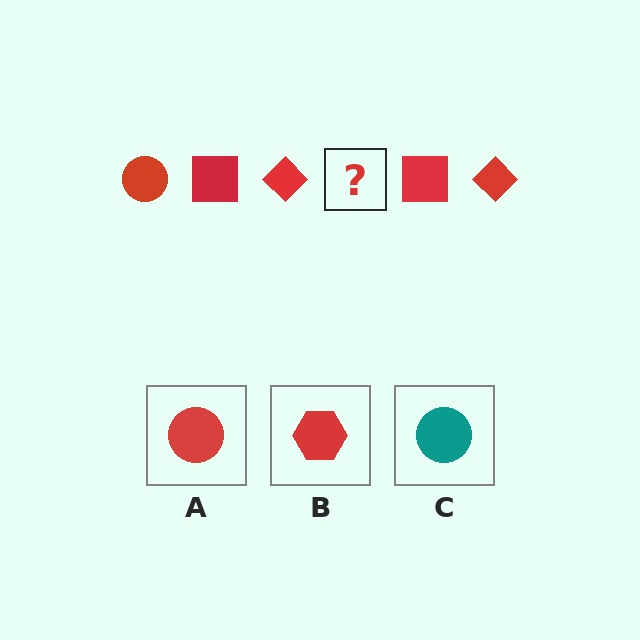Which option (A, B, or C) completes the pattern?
A.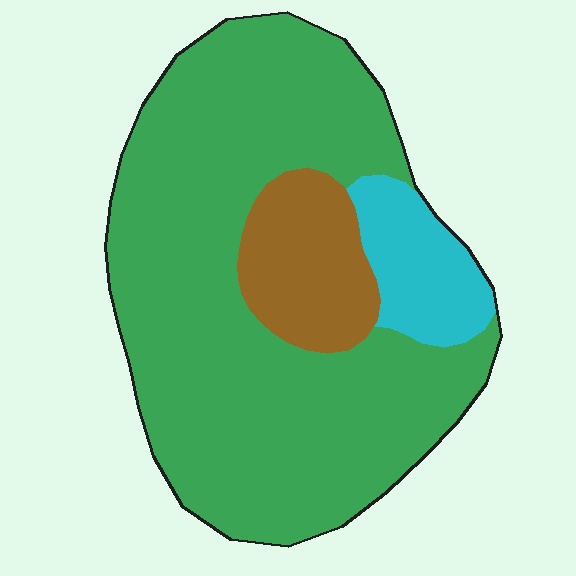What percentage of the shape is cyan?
Cyan covers around 10% of the shape.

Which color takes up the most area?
Green, at roughly 75%.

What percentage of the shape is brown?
Brown covers roughly 15% of the shape.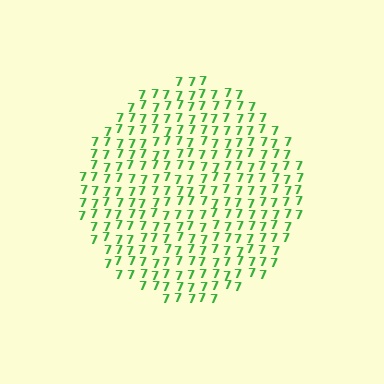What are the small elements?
The small elements are digit 7's.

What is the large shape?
The large shape is a circle.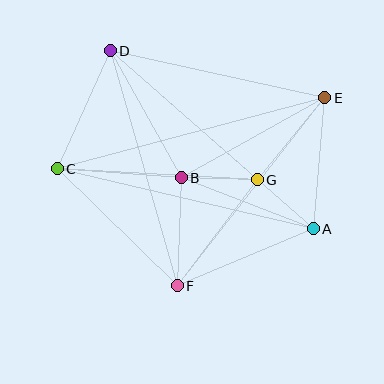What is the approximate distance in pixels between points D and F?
The distance between D and F is approximately 244 pixels.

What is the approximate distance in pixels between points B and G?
The distance between B and G is approximately 76 pixels.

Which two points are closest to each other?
Points A and G are closest to each other.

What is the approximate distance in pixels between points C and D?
The distance between C and D is approximately 129 pixels.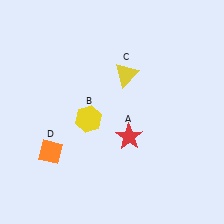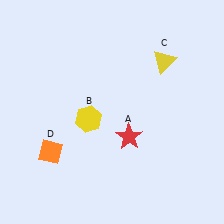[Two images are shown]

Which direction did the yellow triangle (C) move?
The yellow triangle (C) moved right.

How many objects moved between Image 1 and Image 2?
1 object moved between the two images.